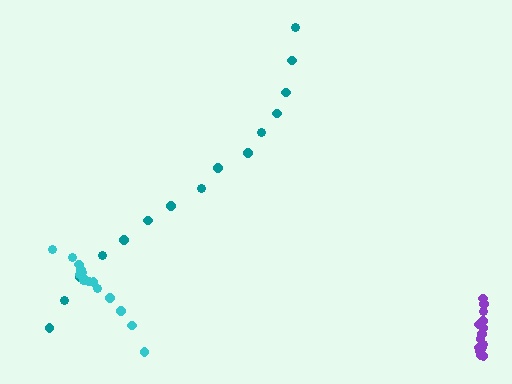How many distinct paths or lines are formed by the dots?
There are 3 distinct paths.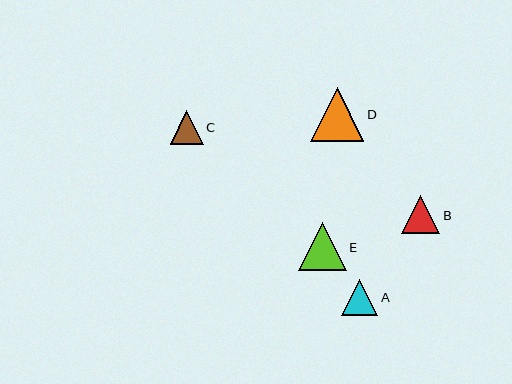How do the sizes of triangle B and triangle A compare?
Triangle B and triangle A are approximately the same size.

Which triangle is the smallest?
Triangle C is the smallest with a size of approximately 33 pixels.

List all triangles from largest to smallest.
From largest to smallest: D, E, B, A, C.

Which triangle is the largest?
Triangle D is the largest with a size of approximately 54 pixels.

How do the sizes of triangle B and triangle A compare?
Triangle B and triangle A are approximately the same size.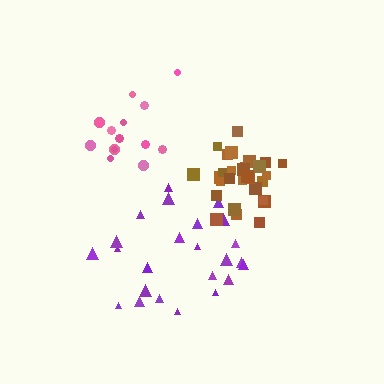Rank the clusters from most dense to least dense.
brown, pink, purple.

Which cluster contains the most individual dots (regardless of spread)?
Brown (29).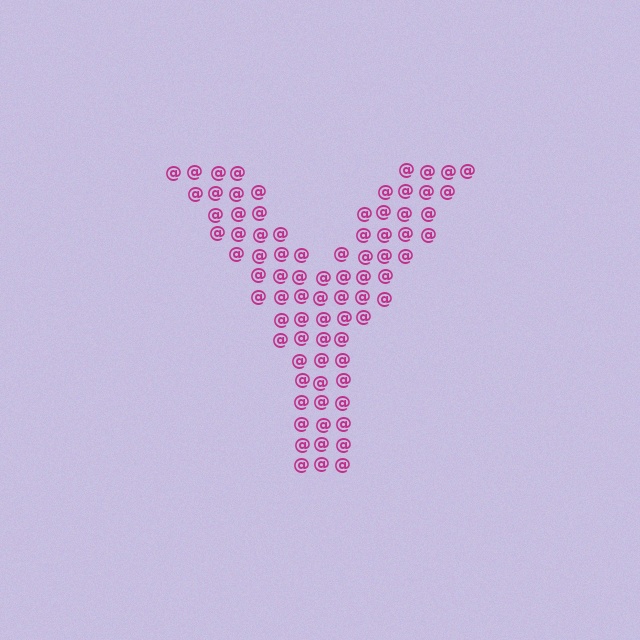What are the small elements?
The small elements are at signs.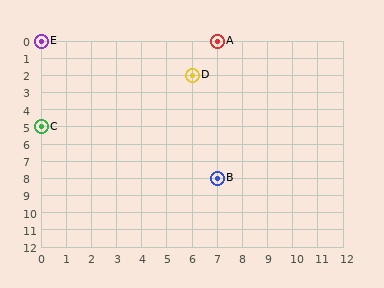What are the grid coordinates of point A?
Point A is at grid coordinates (7, 0).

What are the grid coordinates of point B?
Point B is at grid coordinates (7, 8).